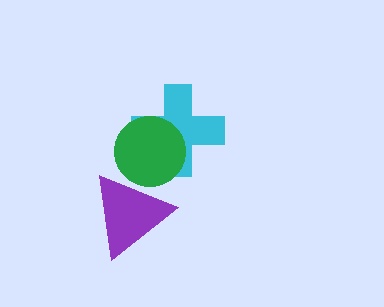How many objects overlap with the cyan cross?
1 object overlaps with the cyan cross.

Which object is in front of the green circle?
The purple triangle is in front of the green circle.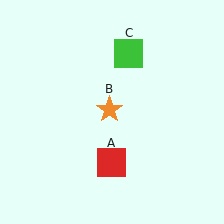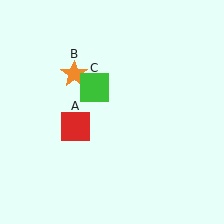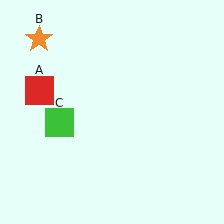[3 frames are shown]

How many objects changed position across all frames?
3 objects changed position: red square (object A), orange star (object B), green square (object C).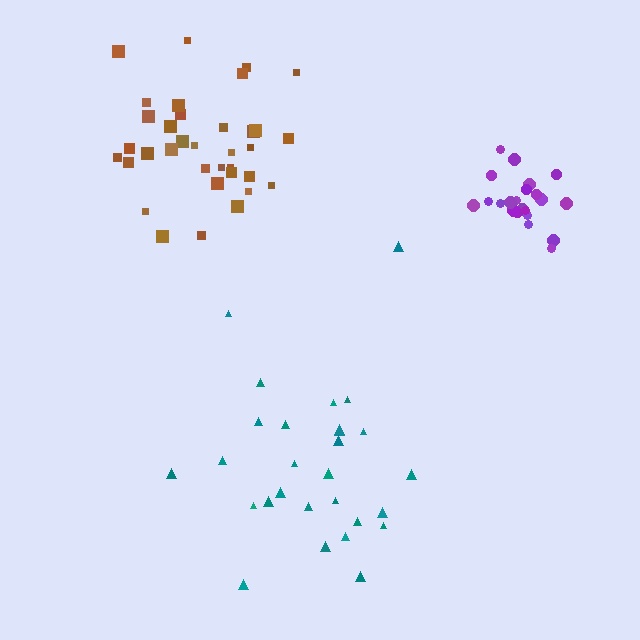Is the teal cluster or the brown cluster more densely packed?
Brown.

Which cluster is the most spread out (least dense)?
Teal.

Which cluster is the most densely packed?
Purple.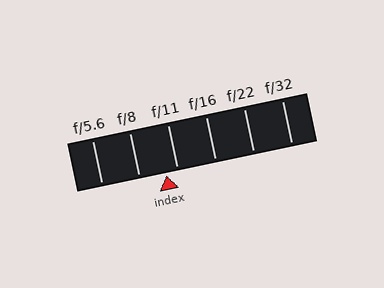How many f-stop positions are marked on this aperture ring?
There are 6 f-stop positions marked.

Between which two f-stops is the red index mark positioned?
The index mark is between f/8 and f/11.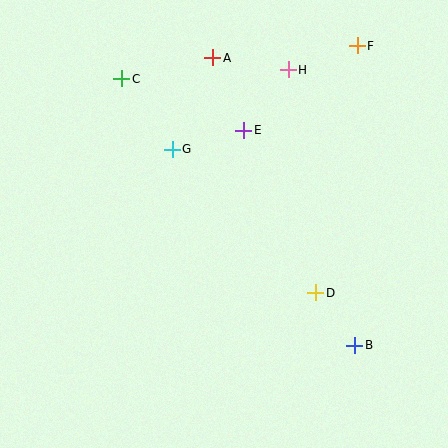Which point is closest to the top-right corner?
Point F is closest to the top-right corner.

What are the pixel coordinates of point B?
Point B is at (355, 345).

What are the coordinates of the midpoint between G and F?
The midpoint between G and F is at (265, 98).